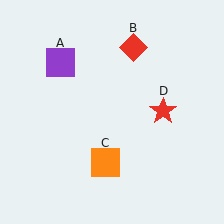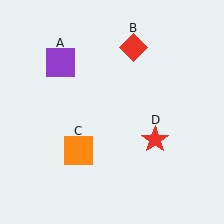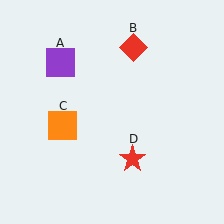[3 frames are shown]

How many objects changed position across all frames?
2 objects changed position: orange square (object C), red star (object D).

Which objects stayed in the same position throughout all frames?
Purple square (object A) and red diamond (object B) remained stationary.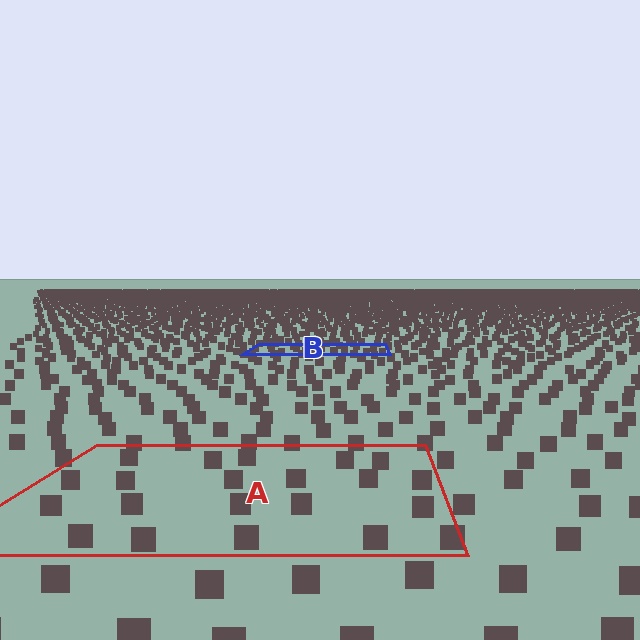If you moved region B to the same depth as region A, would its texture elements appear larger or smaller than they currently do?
They would appear larger. At a closer depth, the same texture elements are projected at a bigger on-screen size.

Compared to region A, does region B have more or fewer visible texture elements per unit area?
Region B has more texture elements per unit area — they are packed more densely because it is farther away.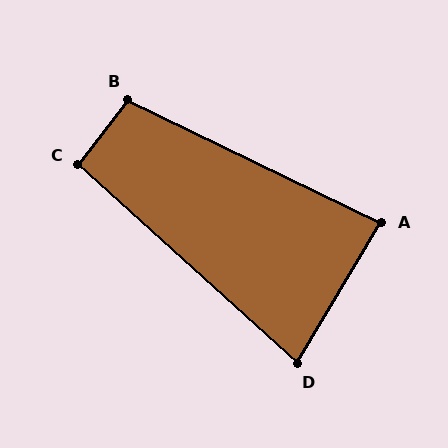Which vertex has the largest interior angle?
B, at approximately 101 degrees.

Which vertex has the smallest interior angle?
D, at approximately 79 degrees.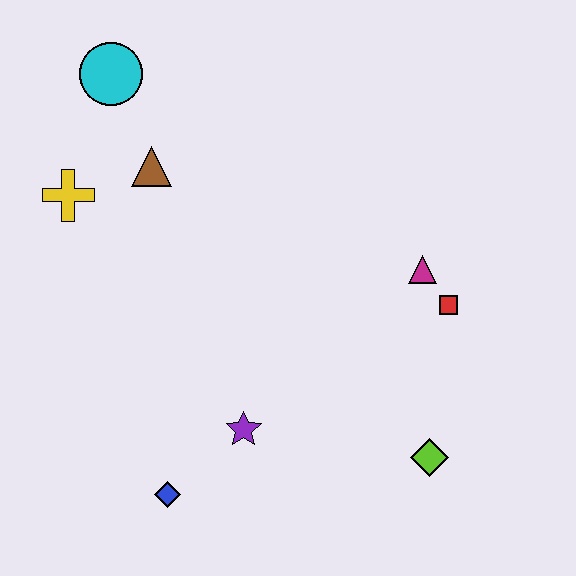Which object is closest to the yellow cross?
The brown triangle is closest to the yellow cross.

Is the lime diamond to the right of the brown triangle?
Yes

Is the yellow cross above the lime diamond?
Yes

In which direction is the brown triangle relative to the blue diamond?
The brown triangle is above the blue diamond.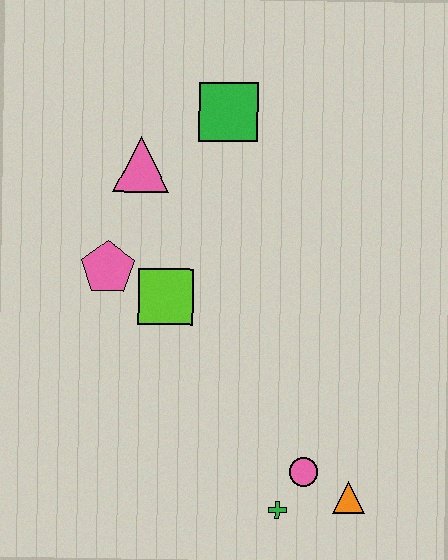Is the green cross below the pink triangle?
Yes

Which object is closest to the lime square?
The pink pentagon is closest to the lime square.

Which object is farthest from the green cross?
The green square is farthest from the green cross.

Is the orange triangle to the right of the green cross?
Yes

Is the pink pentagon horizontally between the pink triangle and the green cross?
No